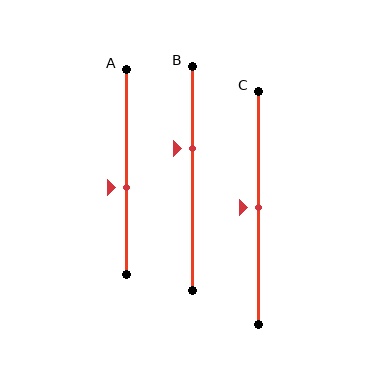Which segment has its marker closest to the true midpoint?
Segment C has its marker closest to the true midpoint.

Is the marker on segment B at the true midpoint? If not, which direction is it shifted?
No, the marker on segment B is shifted upward by about 14% of the segment length.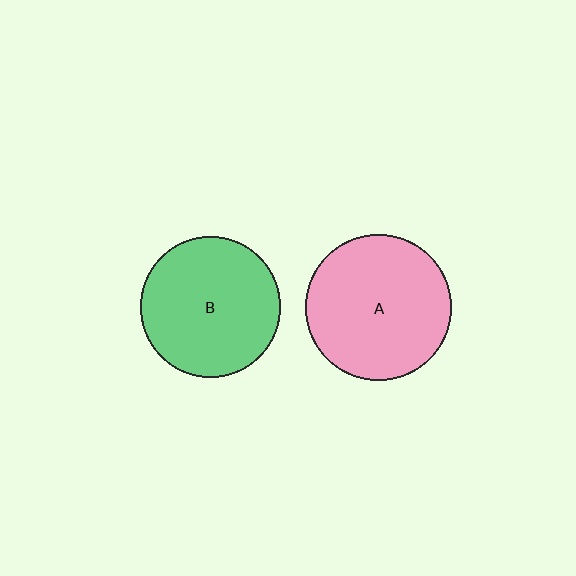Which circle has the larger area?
Circle A (pink).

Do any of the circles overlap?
No, none of the circles overlap.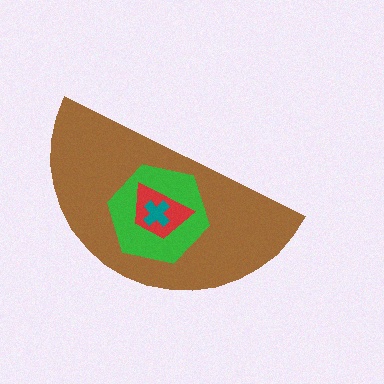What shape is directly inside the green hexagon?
The red trapezoid.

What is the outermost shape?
The brown semicircle.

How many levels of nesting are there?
4.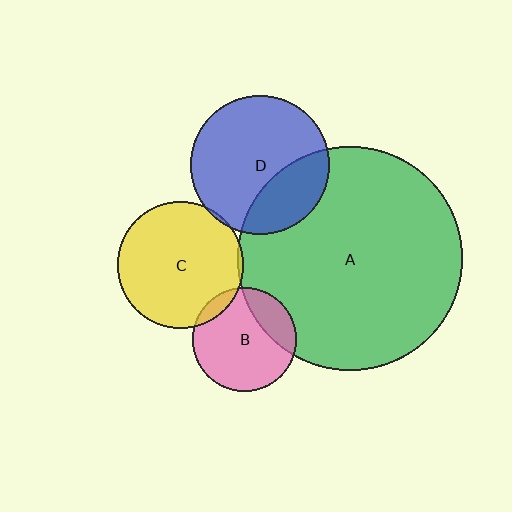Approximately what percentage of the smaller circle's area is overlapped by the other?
Approximately 30%.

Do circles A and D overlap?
Yes.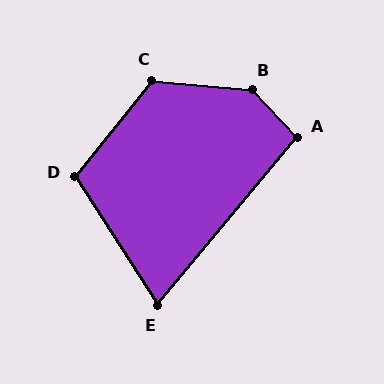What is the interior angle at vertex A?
Approximately 97 degrees (obtuse).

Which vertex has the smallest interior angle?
E, at approximately 72 degrees.